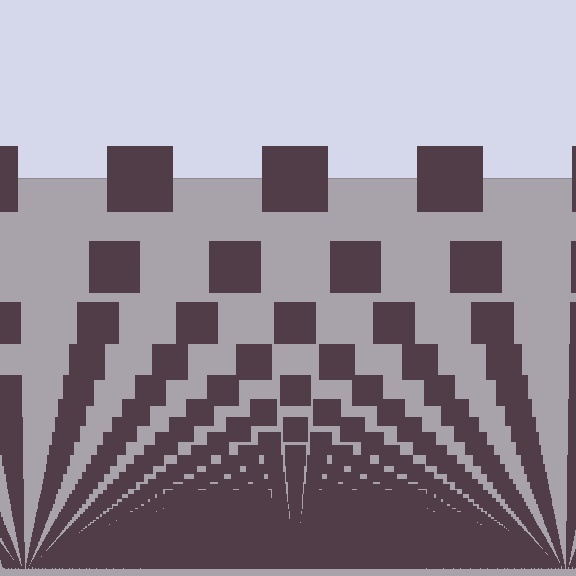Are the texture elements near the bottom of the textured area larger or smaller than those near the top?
Smaller. The gradient is inverted — elements near the bottom are smaller and denser.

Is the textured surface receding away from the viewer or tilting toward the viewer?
The surface appears to tilt toward the viewer. Texture elements get larger and sparser toward the top.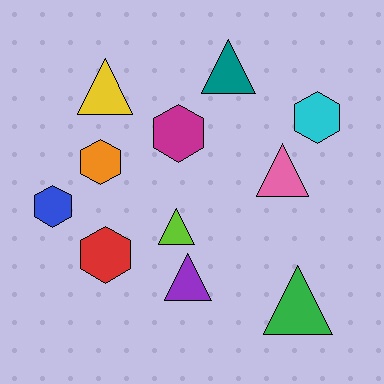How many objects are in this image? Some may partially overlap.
There are 11 objects.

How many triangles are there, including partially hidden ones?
There are 6 triangles.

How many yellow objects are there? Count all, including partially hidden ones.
There is 1 yellow object.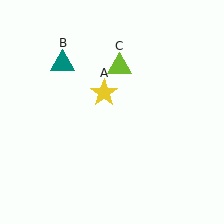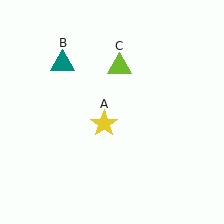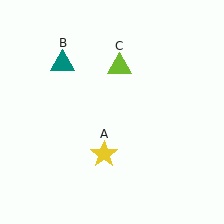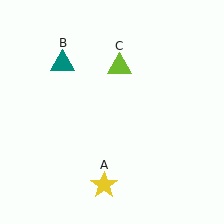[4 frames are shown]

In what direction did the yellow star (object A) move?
The yellow star (object A) moved down.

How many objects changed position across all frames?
1 object changed position: yellow star (object A).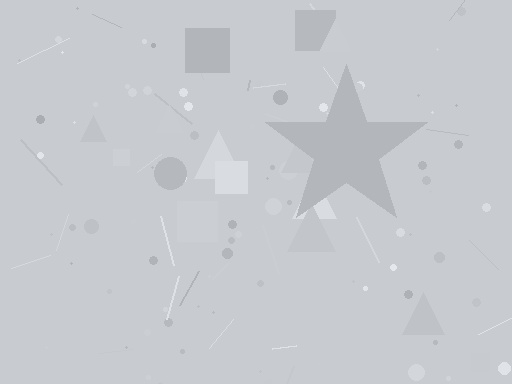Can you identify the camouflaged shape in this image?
The camouflaged shape is a star.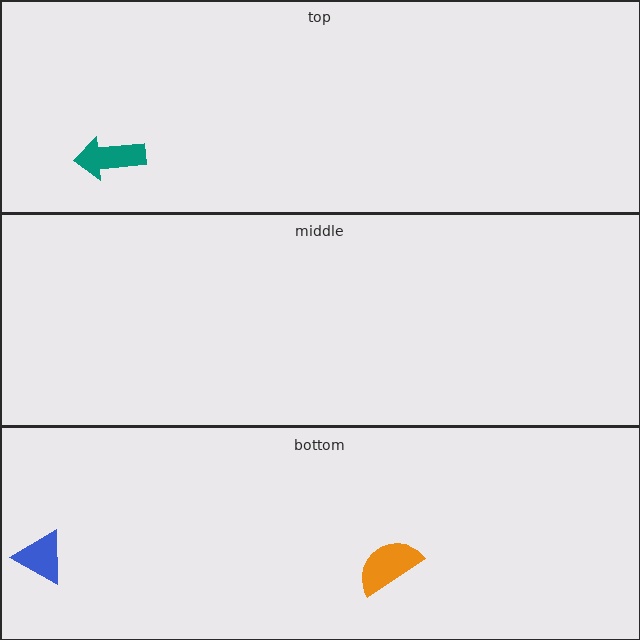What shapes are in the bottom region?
The orange semicircle, the blue triangle.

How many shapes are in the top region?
1.